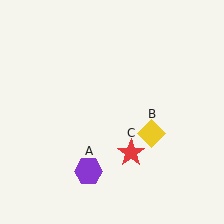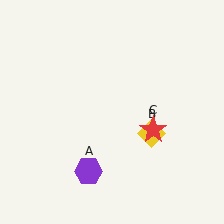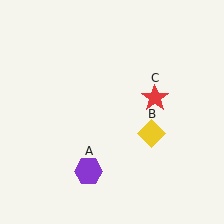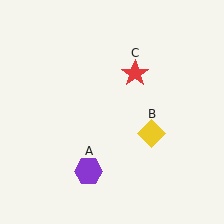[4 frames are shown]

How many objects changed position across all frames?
1 object changed position: red star (object C).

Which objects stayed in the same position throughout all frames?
Purple hexagon (object A) and yellow diamond (object B) remained stationary.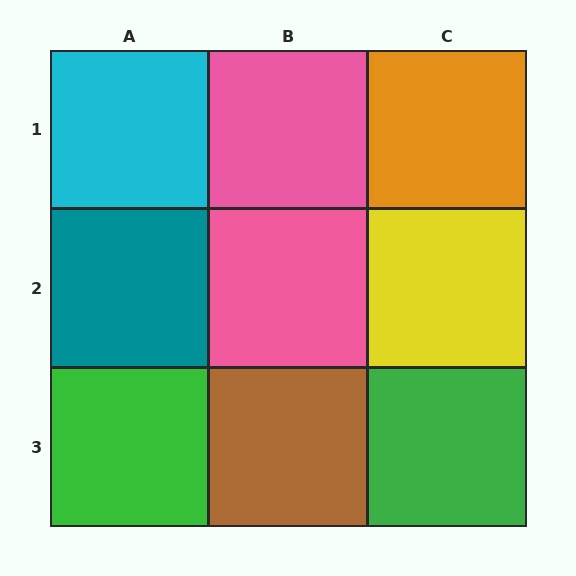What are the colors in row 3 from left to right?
Green, brown, green.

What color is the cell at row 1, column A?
Cyan.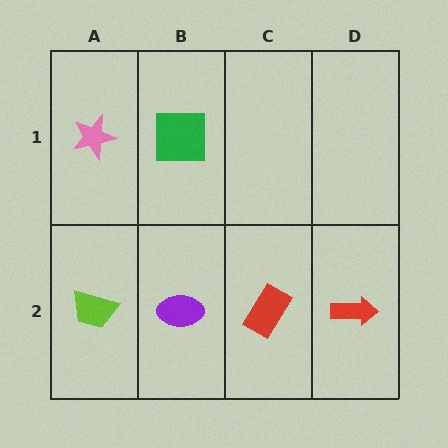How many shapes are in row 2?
4 shapes.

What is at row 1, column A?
A pink star.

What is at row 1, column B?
A green square.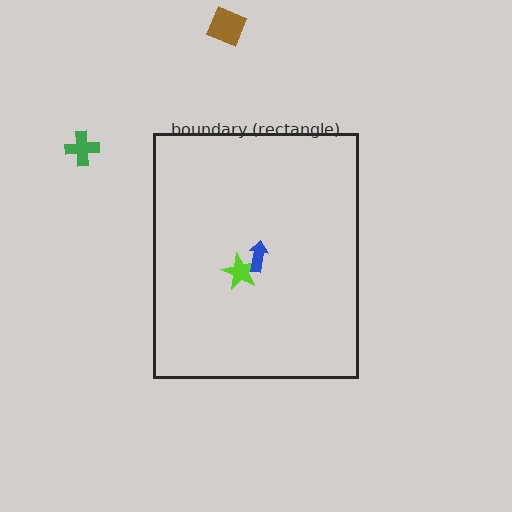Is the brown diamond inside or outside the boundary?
Outside.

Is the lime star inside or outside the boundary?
Inside.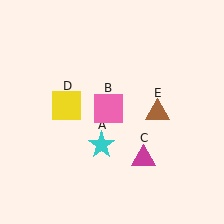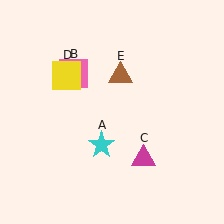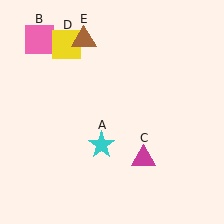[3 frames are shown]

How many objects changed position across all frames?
3 objects changed position: pink square (object B), yellow square (object D), brown triangle (object E).